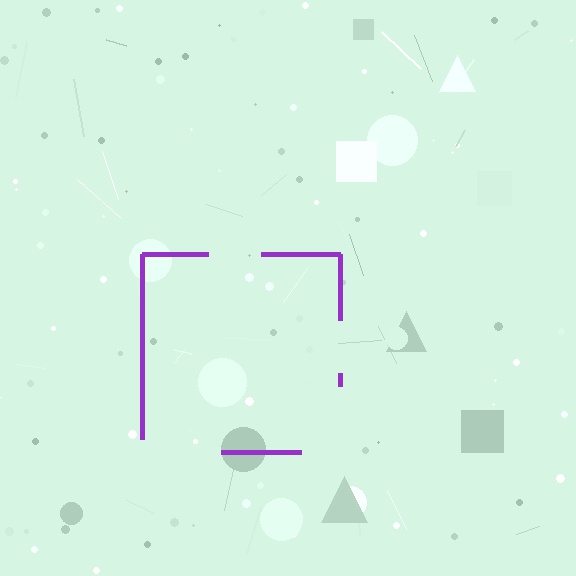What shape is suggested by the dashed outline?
The dashed outline suggests a square.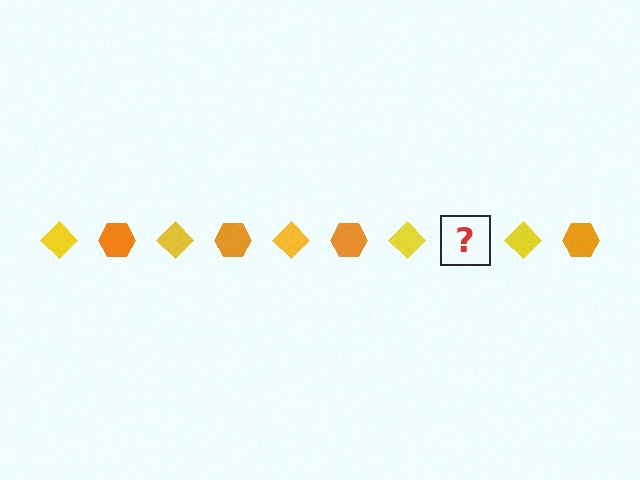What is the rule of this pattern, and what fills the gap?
The rule is that the pattern alternates between yellow diamond and orange hexagon. The gap should be filled with an orange hexagon.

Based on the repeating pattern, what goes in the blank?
The blank should be an orange hexagon.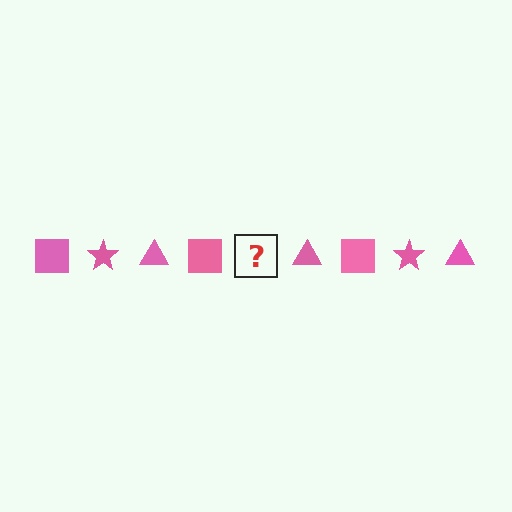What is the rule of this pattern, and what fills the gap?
The rule is that the pattern cycles through square, star, triangle shapes in pink. The gap should be filled with a pink star.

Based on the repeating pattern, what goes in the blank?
The blank should be a pink star.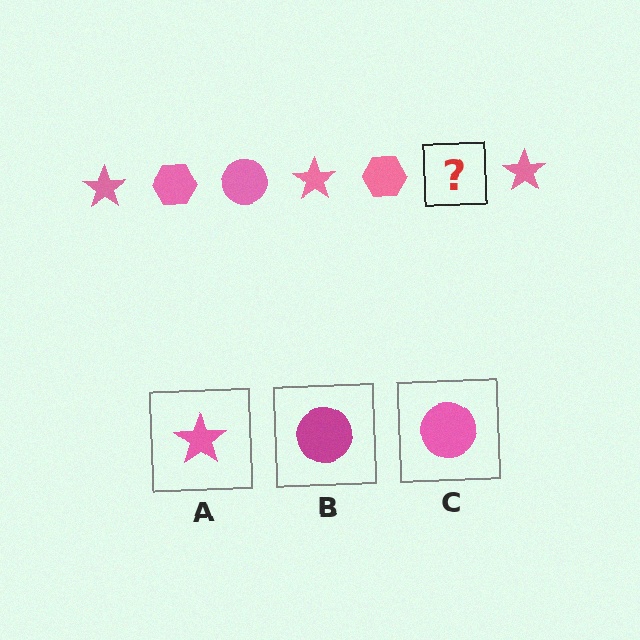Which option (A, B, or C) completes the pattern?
C.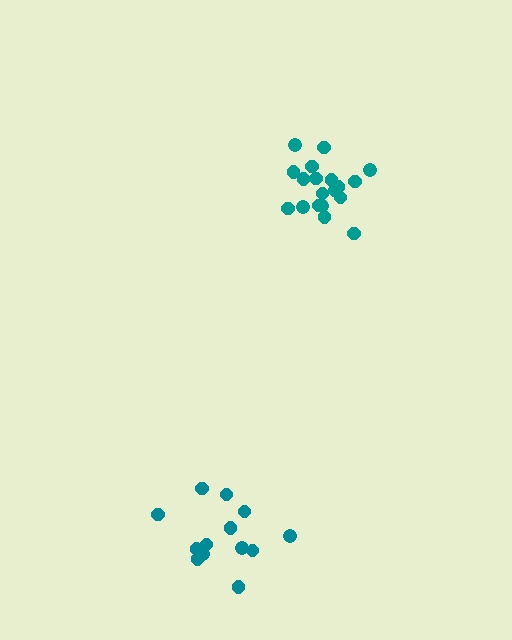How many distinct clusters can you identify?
There are 2 distinct clusters.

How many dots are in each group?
Group 1: 19 dots, Group 2: 13 dots (32 total).